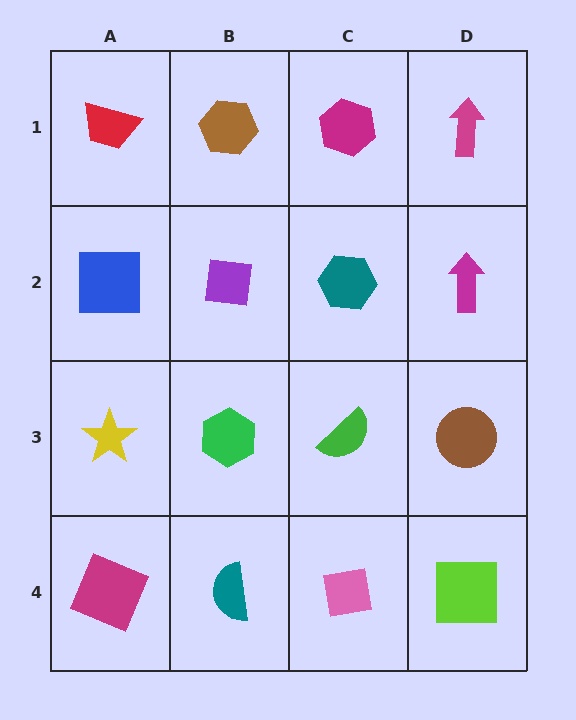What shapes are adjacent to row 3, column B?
A purple square (row 2, column B), a teal semicircle (row 4, column B), a yellow star (row 3, column A), a green semicircle (row 3, column C).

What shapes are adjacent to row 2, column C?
A magenta hexagon (row 1, column C), a green semicircle (row 3, column C), a purple square (row 2, column B), a magenta arrow (row 2, column D).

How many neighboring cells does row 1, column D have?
2.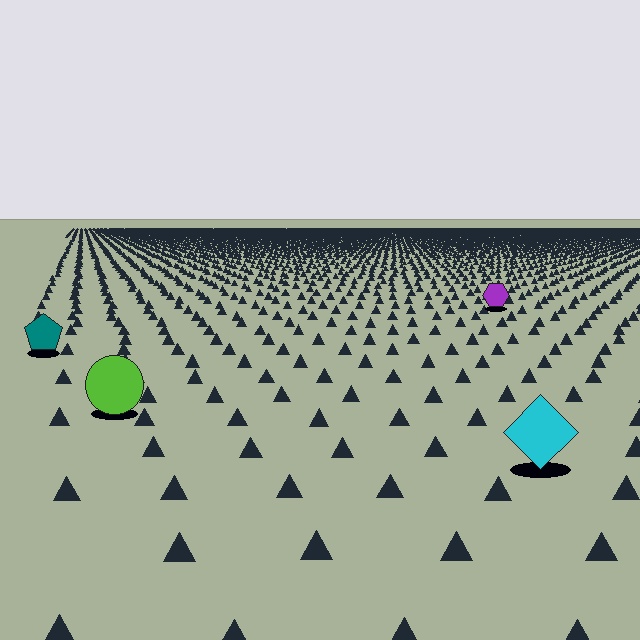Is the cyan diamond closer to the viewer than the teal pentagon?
Yes. The cyan diamond is closer — you can tell from the texture gradient: the ground texture is coarser near it.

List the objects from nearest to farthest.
From nearest to farthest: the cyan diamond, the lime circle, the teal pentagon, the purple hexagon.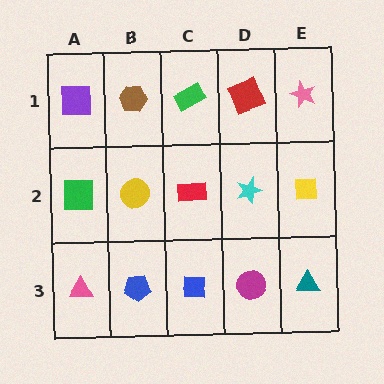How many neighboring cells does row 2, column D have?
4.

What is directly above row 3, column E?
A yellow square.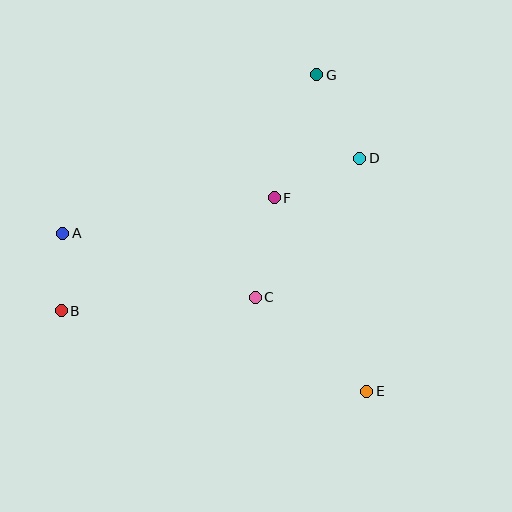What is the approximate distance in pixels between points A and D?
The distance between A and D is approximately 306 pixels.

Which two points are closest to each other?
Points A and B are closest to each other.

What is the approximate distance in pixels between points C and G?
The distance between C and G is approximately 231 pixels.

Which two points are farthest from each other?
Points B and G are farthest from each other.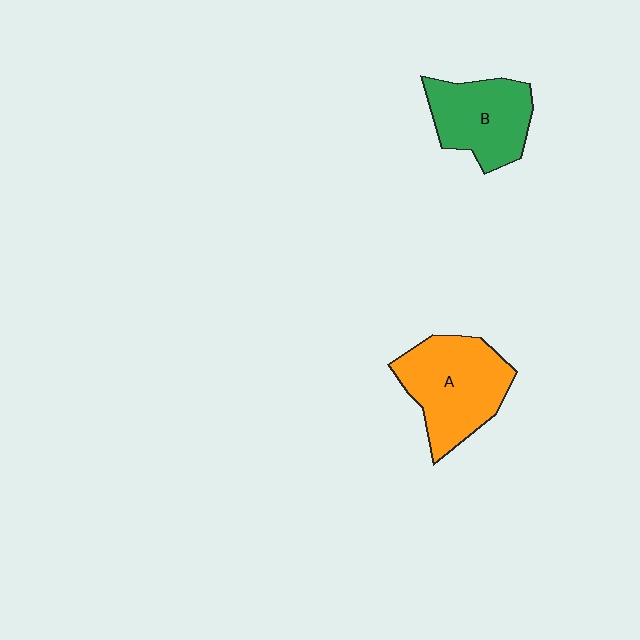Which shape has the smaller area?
Shape B (green).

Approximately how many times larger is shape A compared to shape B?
Approximately 1.2 times.